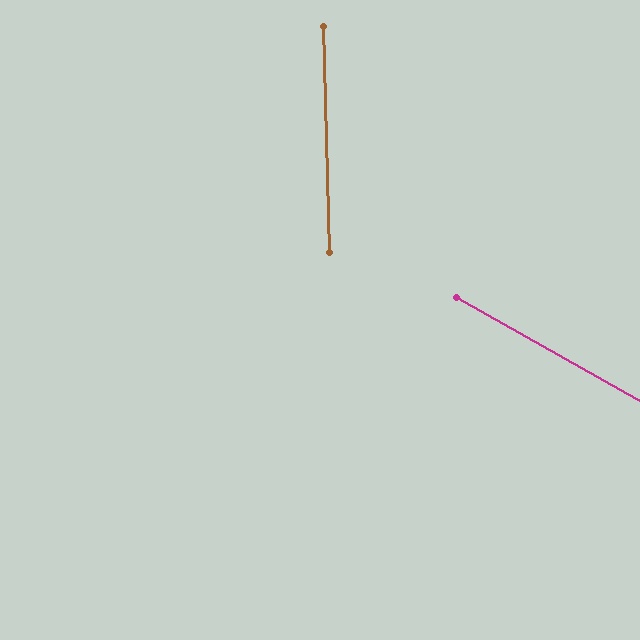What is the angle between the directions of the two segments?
Approximately 59 degrees.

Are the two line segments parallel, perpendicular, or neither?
Neither parallel nor perpendicular — they differ by about 59°.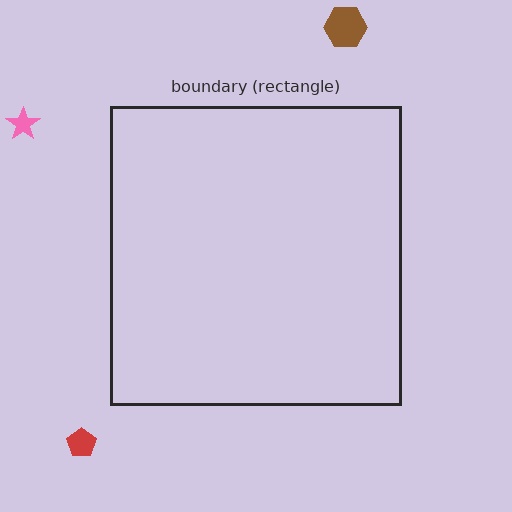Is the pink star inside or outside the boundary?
Outside.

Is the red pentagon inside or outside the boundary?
Outside.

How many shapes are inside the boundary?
0 inside, 3 outside.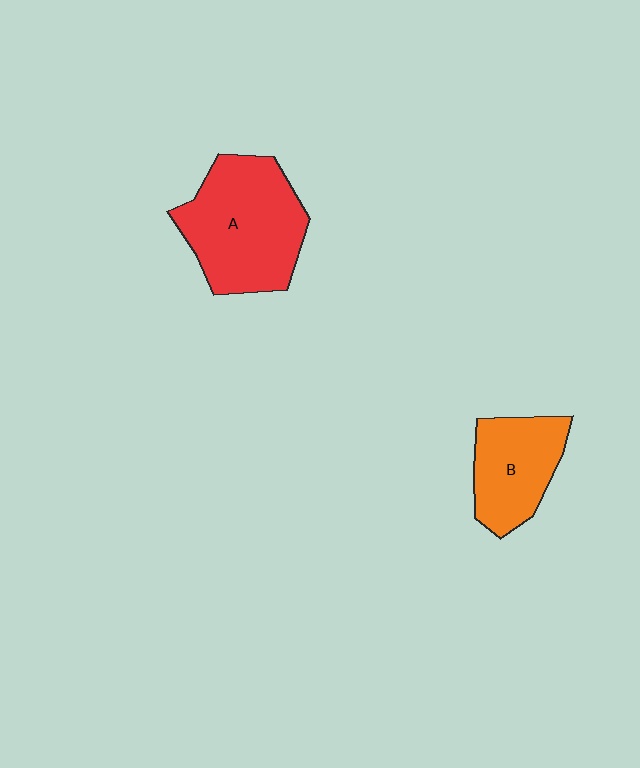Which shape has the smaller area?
Shape B (orange).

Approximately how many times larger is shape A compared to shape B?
Approximately 1.6 times.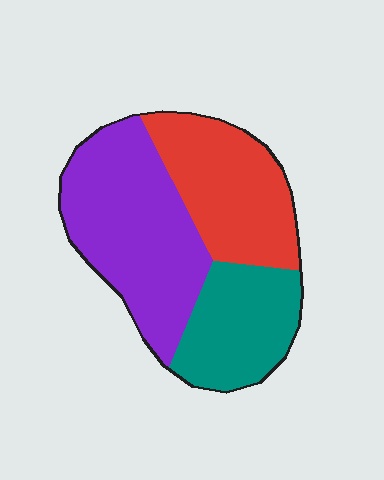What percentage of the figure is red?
Red covers roughly 30% of the figure.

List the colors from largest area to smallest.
From largest to smallest: purple, red, teal.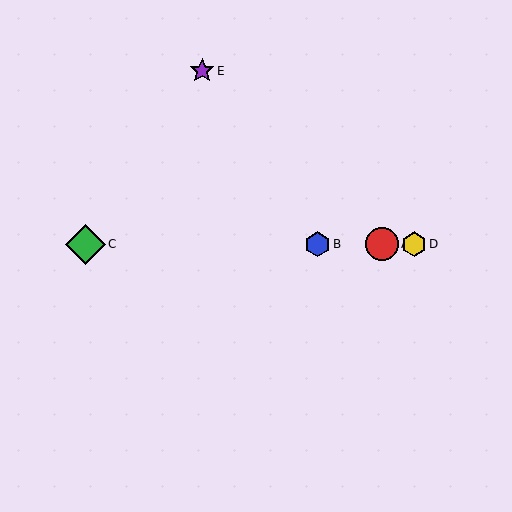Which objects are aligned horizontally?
Objects A, B, C, D are aligned horizontally.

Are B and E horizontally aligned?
No, B is at y≈244 and E is at y≈71.